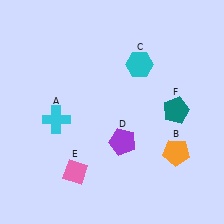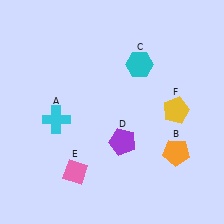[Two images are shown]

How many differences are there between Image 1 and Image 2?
There is 1 difference between the two images.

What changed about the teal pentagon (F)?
In Image 1, F is teal. In Image 2, it changed to yellow.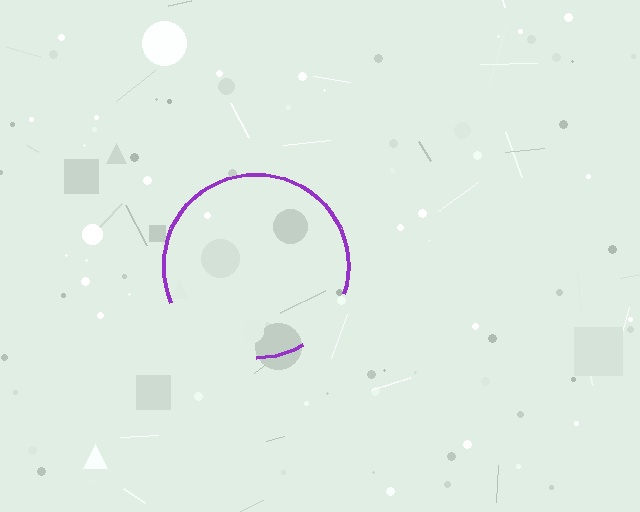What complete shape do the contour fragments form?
The contour fragments form a circle.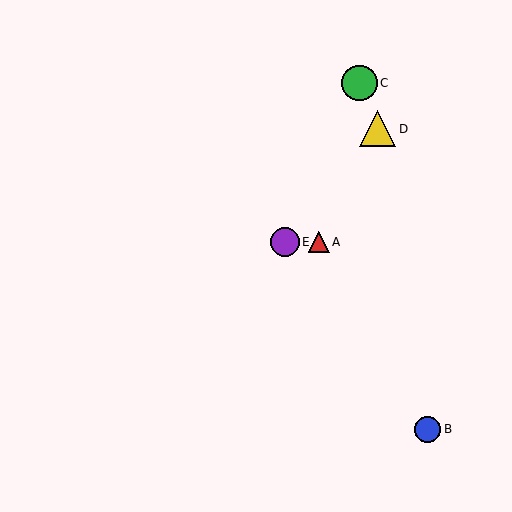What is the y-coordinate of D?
Object D is at y≈129.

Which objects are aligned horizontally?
Objects A, E are aligned horizontally.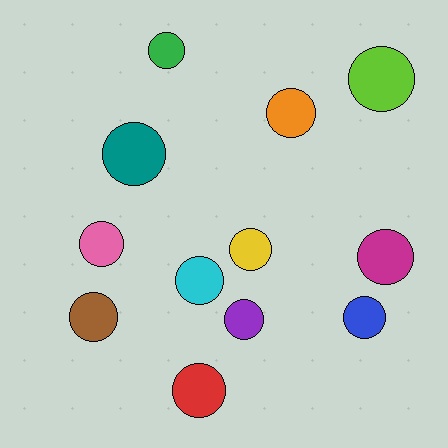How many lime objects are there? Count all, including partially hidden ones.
There is 1 lime object.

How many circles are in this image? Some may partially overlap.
There are 12 circles.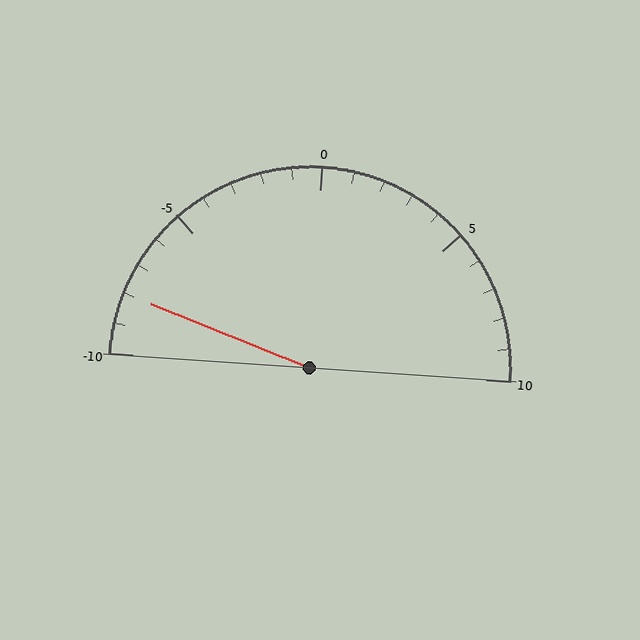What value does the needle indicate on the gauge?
The needle indicates approximately -8.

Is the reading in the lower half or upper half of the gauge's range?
The reading is in the lower half of the range (-10 to 10).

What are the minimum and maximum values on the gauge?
The gauge ranges from -10 to 10.